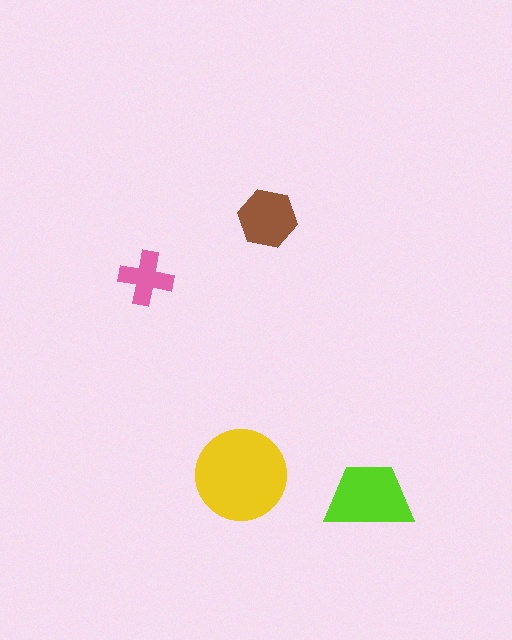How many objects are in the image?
There are 4 objects in the image.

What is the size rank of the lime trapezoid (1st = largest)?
2nd.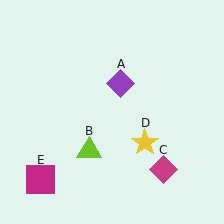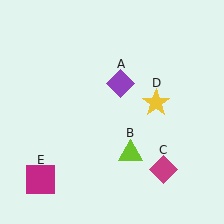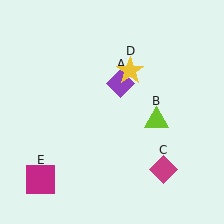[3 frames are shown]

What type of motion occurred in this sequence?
The lime triangle (object B), yellow star (object D) rotated counterclockwise around the center of the scene.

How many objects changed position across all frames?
2 objects changed position: lime triangle (object B), yellow star (object D).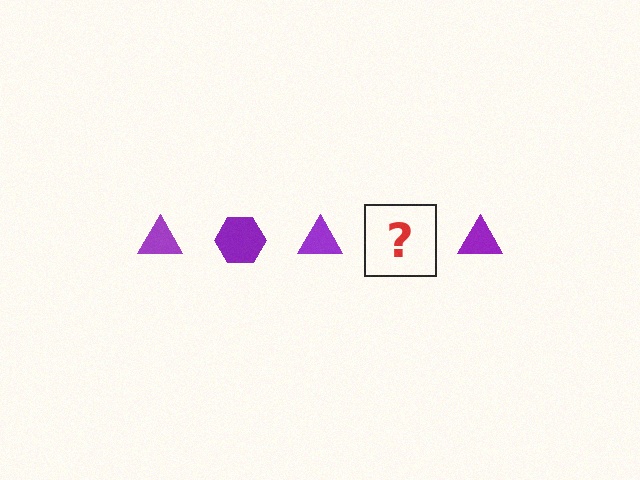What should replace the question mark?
The question mark should be replaced with a purple hexagon.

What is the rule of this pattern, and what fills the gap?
The rule is that the pattern cycles through triangle, hexagon shapes in purple. The gap should be filled with a purple hexagon.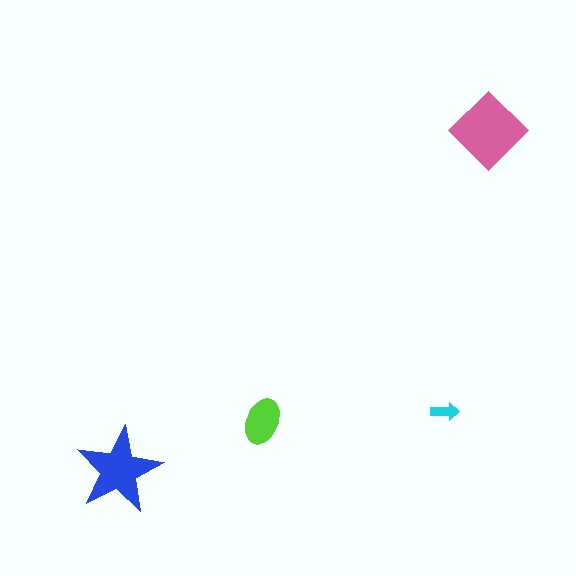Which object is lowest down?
The blue star is bottommost.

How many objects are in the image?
There are 4 objects in the image.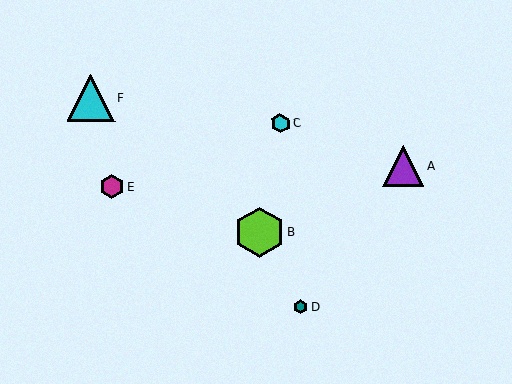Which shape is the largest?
The lime hexagon (labeled B) is the largest.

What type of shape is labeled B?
Shape B is a lime hexagon.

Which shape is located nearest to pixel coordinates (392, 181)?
The purple triangle (labeled A) at (403, 166) is nearest to that location.